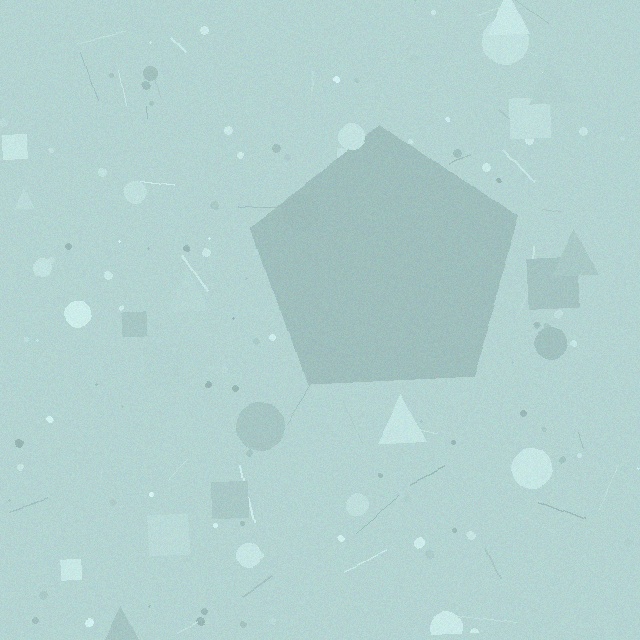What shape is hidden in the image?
A pentagon is hidden in the image.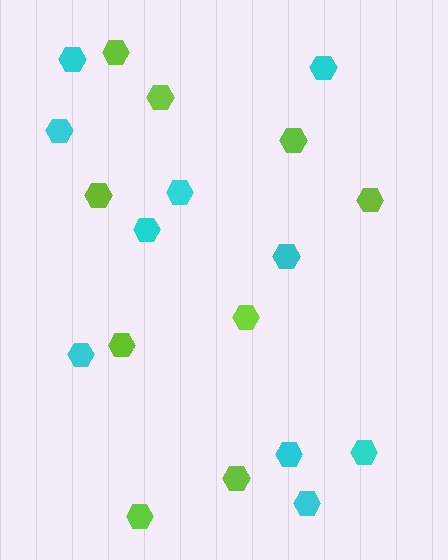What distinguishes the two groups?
There are 2 groups: one group of lime hexagons (9) and one group of cyan hexagons (10).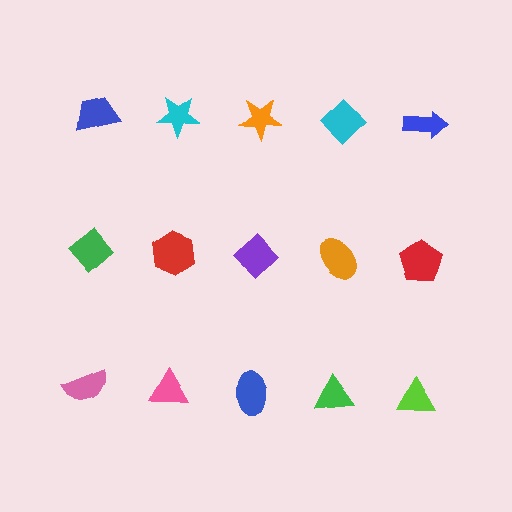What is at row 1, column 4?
A cyan diamond.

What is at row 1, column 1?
A blue trapezoid.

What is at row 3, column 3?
A blue ellipse.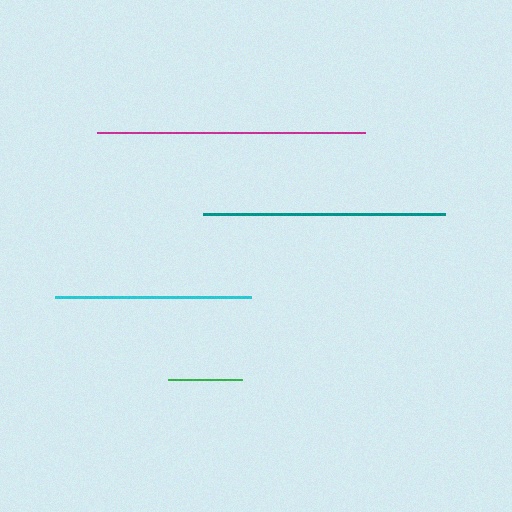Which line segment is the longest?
The magenta line is the longest at approximately 267 pixels.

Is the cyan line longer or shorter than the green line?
The cyan line is longer than the green line.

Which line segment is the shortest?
The green line is the shortest at approximately 74 pixels.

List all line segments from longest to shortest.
From longest to shortest: magenta, teal, cyan, green.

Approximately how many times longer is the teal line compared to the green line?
The teal line is approximately 3.3 times the length of the green line.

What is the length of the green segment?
The green segment is approximately 74 pixels long.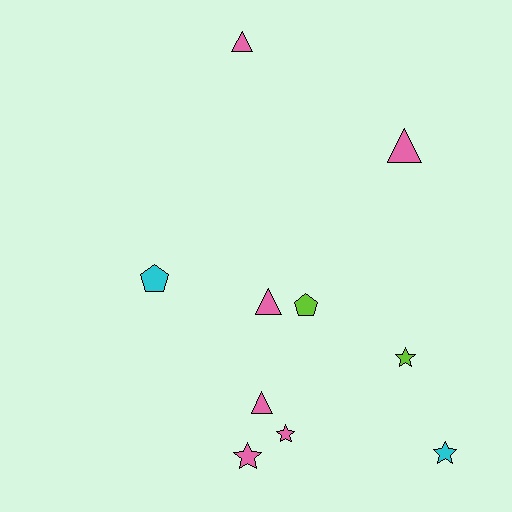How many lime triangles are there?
There are no lime triangles.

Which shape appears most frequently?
Star, with 4 objects.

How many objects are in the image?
There are 10 objects.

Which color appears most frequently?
Pink, with 6 objects.